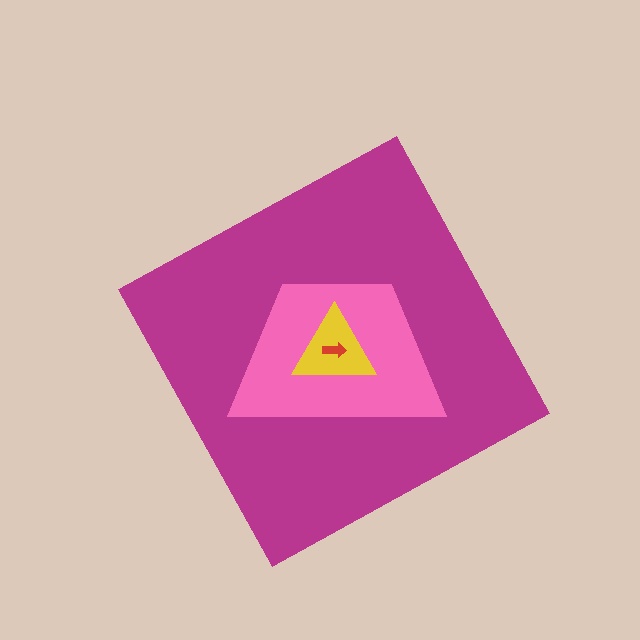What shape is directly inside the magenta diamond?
The pink trapezoid.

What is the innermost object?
The red arrow.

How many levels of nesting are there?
4.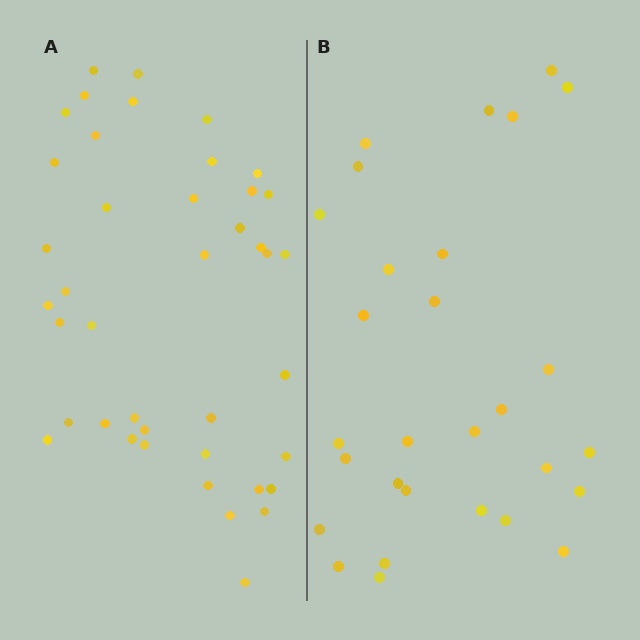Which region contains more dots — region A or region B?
Region A (the left region) has more dots.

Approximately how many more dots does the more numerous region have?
Region A has roughly 12 or so more dots than region B.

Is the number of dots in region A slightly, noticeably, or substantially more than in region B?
Region A has noticeably more, but not dramatically so. The ratio is roughly 1.4 to 1.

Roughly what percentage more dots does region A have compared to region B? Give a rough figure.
About 40% more.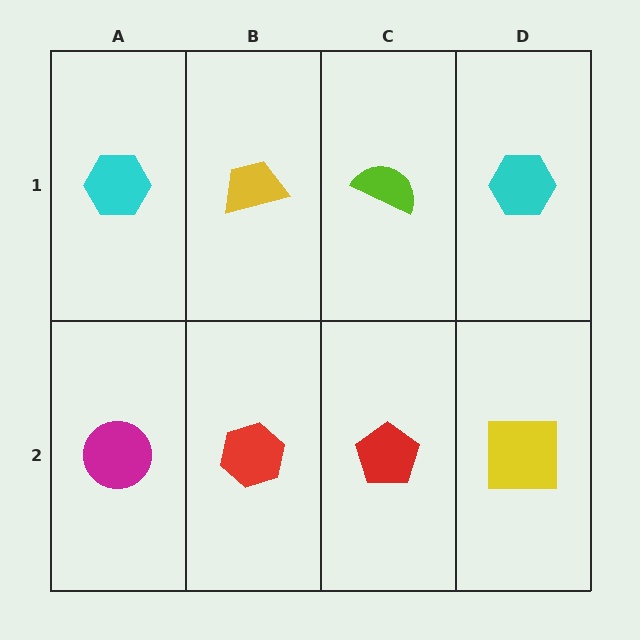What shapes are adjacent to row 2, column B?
A yellow trapezoid (row 1, column B), a magenta circle (row 2, column A), a red pentagon (row 2, column C).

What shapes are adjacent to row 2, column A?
A cyan hexagon (row 1, column A), a red hexagon (row 2, column B).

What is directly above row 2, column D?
A cyan hexagon.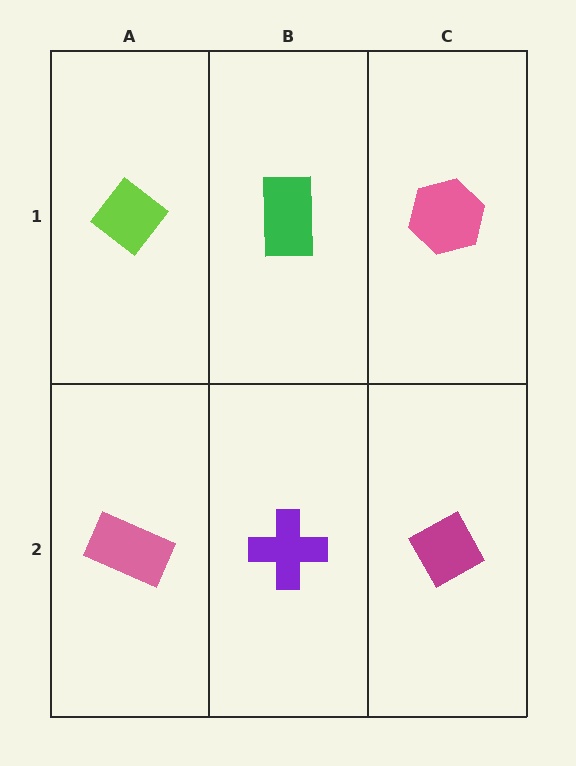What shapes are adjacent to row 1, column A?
A pink rectangle (row 2, column A), a green rectangle (row 1, column B).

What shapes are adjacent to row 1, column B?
A purple cross (row 2, column B), a lime diamond (row 1, column A), a pink hexagon (row 1, column C).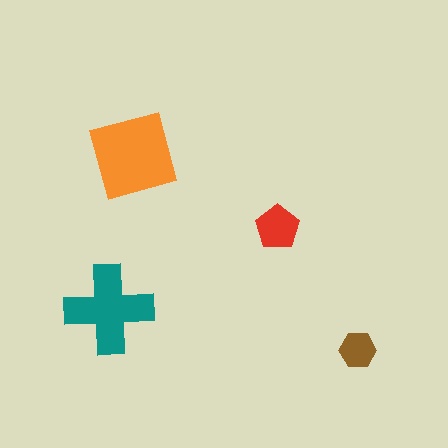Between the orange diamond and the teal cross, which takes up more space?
The orange diamond.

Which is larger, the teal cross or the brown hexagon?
The teal cross.